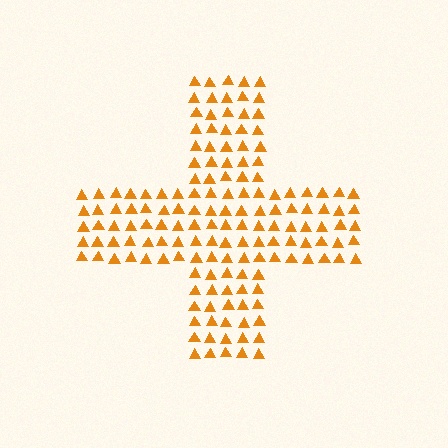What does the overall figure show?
The overall figure shows a cross.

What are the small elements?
The small elements are triangles.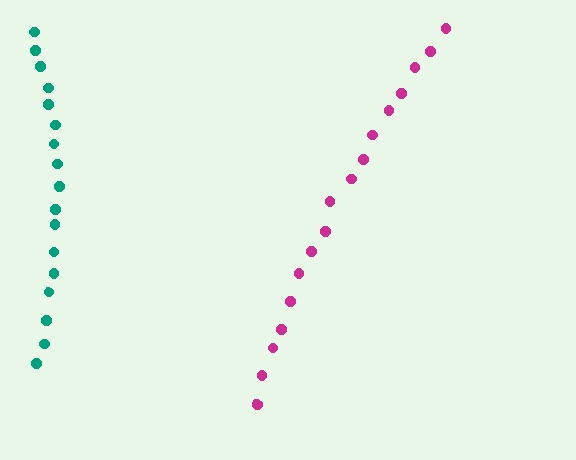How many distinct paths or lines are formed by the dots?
There are 2 distinct paths.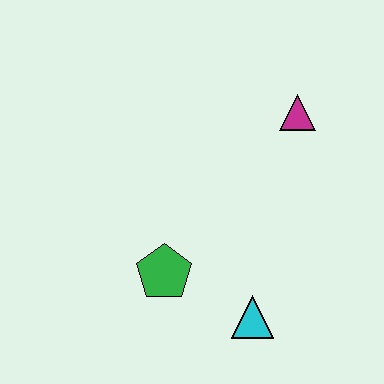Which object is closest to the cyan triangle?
The green pentagon is closest to the cyan triangle.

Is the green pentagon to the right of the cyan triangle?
No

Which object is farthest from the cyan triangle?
The magenta triangle is farthest from the cyan triangle.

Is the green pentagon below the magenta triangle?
Yes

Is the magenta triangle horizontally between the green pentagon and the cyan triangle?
No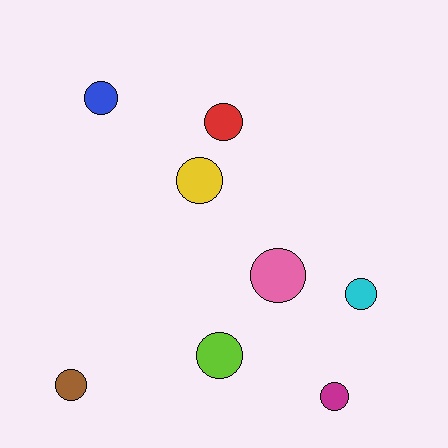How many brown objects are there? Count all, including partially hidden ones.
There is 1 brown object.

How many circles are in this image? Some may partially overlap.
There are 8 circles.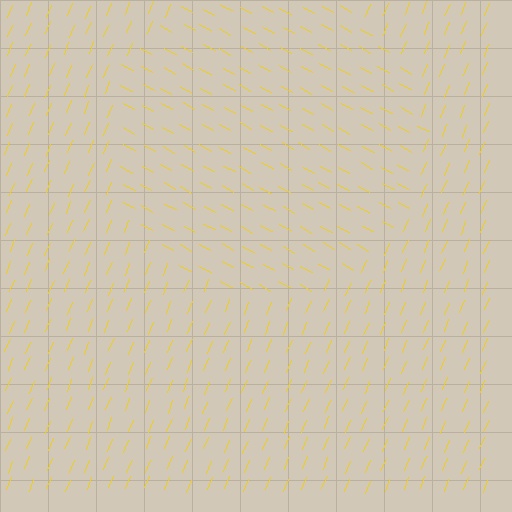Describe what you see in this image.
The image is filled with small yellow line segments. A circle region in the image has lines oriented differently from the surrounding lines, creating a visible texture boundary.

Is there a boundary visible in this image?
Yes, there is a texture boundary formed by a change in line orientation.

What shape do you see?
I see a circle.